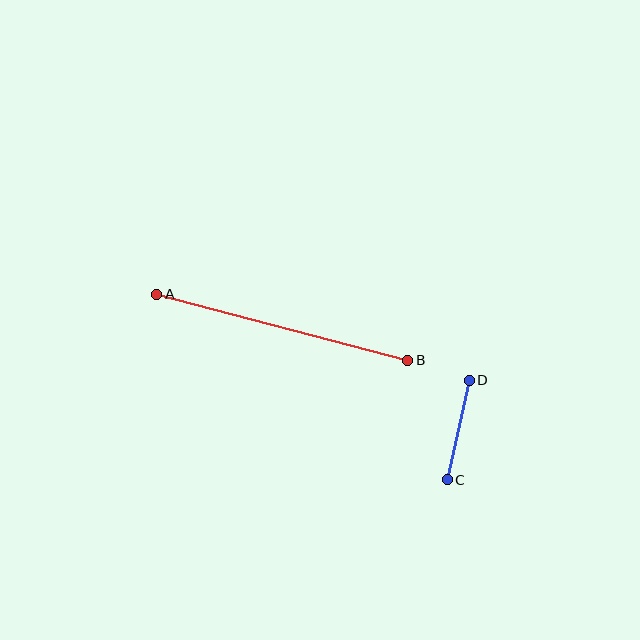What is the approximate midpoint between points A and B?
The midpoint is at approximately (282, 327) pixels.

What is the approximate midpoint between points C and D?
The midpoint is at approximately (458, 430) pixels.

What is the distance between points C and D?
The distance is approximately 102 pixels.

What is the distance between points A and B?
The distance is approximately 260 pixels.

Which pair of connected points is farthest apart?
Points A and B are farthest apart.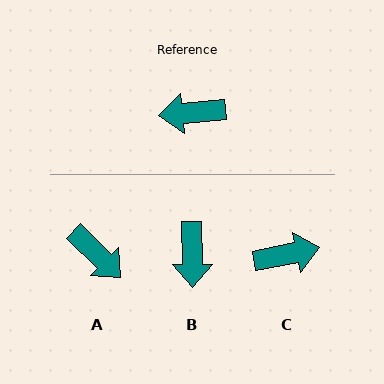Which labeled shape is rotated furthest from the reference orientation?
C, about 174 degrees away.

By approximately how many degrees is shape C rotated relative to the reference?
Approximately 174 degrees clockwise.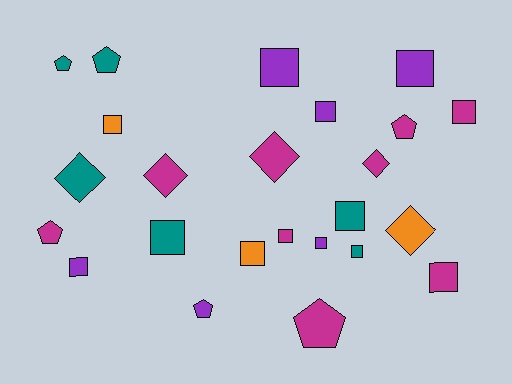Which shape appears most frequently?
Square, with 13 objects.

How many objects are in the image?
There are 24 objects.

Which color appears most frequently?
Magenta, with 9 objects.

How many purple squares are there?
There are 5 purple squares.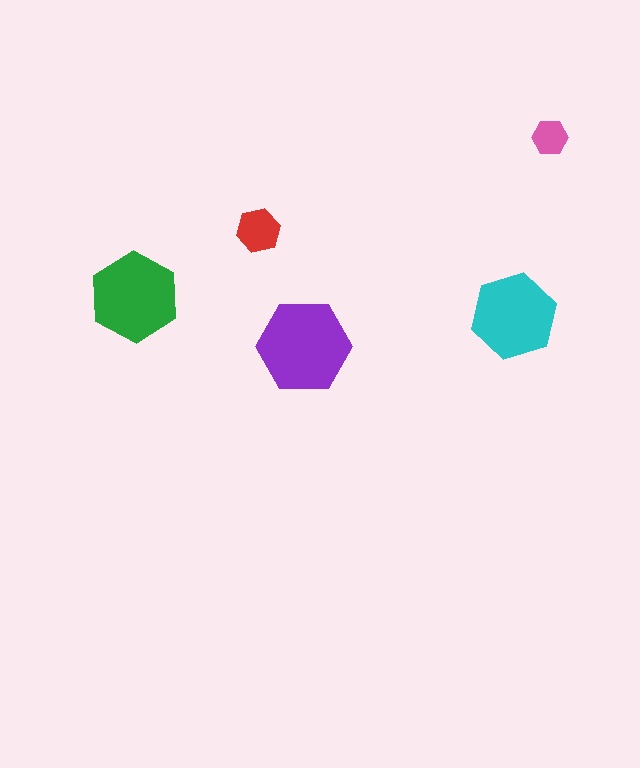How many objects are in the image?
There are 5 objects in the image.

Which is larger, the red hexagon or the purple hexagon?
The purple one.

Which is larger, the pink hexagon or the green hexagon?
The green one.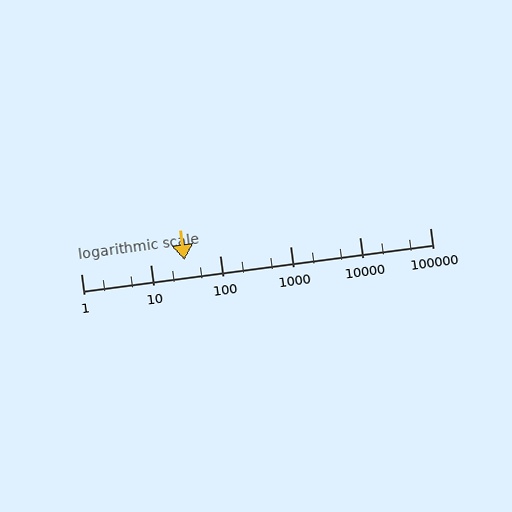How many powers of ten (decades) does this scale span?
The scale spans 5 decades, from 1 to 100000.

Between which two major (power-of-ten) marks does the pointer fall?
The pointer is between 10 and 100.